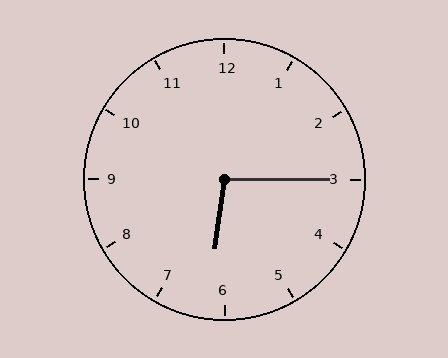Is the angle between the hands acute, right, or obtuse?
It is obtuse.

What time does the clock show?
6:15.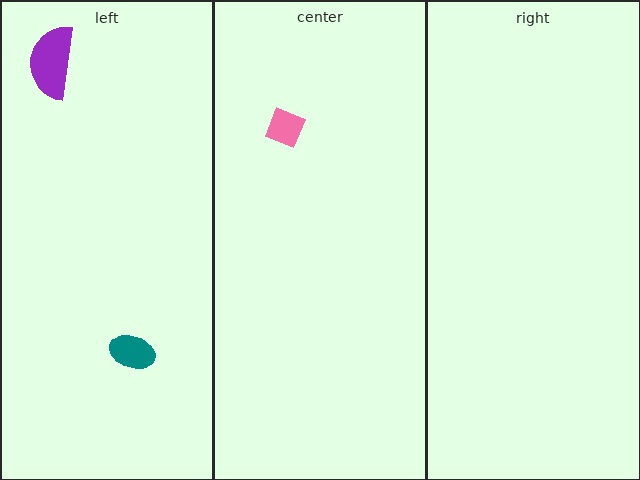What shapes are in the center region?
The pink diamond.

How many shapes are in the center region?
1.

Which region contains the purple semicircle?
The left region.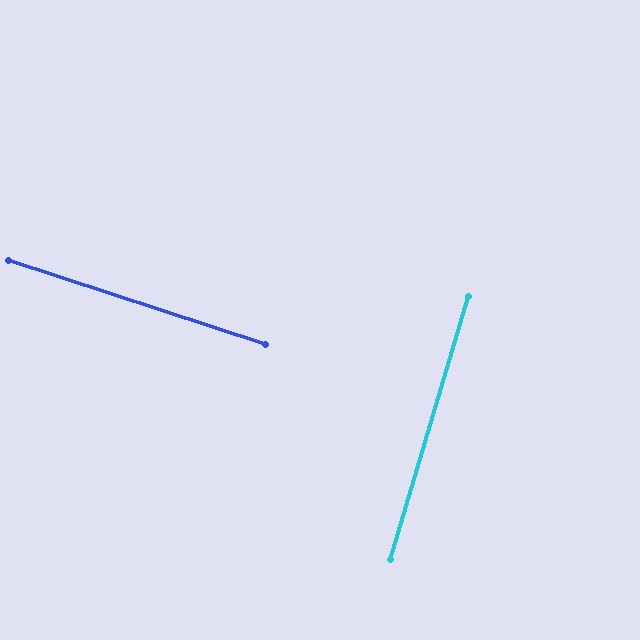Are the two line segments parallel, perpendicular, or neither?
Perpendicular — they meet at approximately 88°.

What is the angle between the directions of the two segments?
Approximately 88 degrees.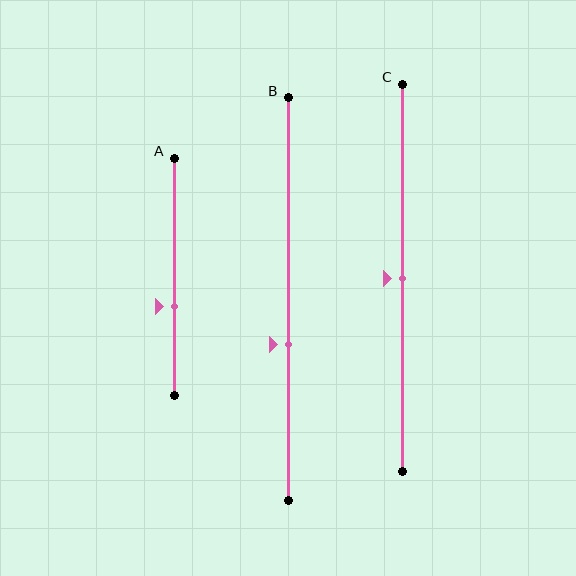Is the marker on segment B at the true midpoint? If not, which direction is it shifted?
No, the marker on segment B is shifted downward by about 11% of the segment length.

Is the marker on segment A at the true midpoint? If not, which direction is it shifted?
No, the marker on segment A is shifted downward by about 12% of the segment length.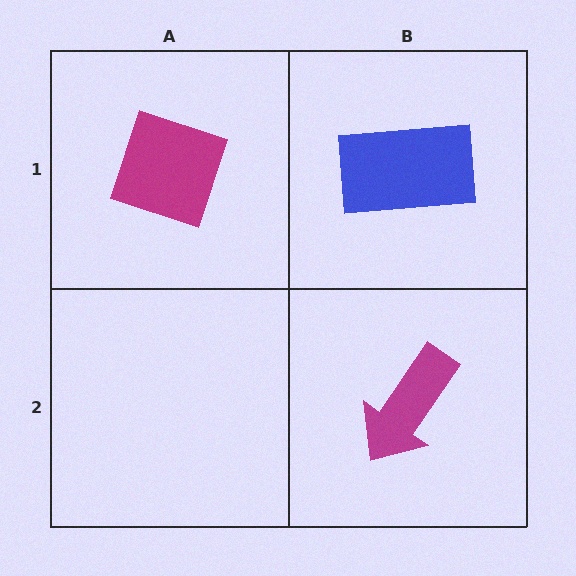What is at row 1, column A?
A magenta diamond.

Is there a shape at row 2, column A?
No, that cell is empty.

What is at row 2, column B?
A magenta arrow.